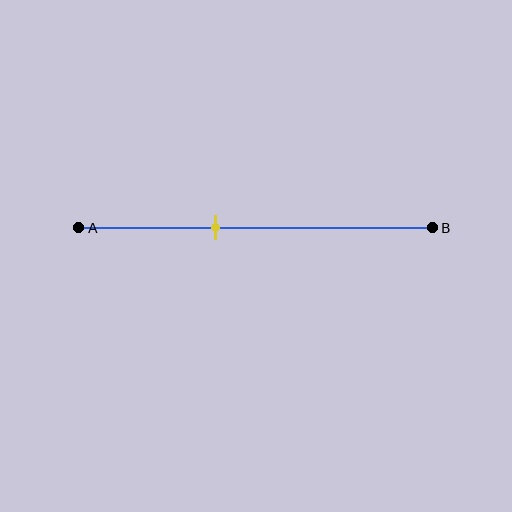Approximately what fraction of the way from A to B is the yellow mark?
The yellow mark is approximately 40% of the way from A to B.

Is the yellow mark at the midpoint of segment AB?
No, the mark is at about 40% from A, not at the 50% midpoint.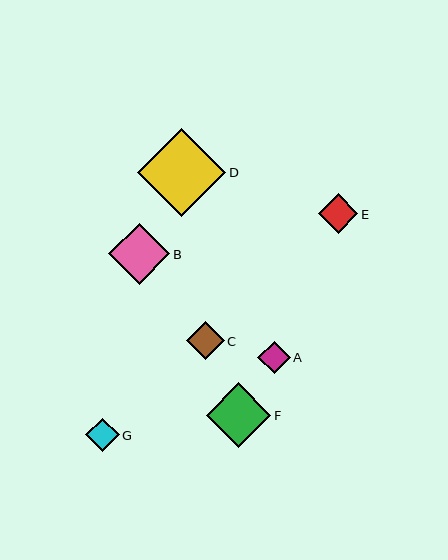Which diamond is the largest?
Diamond D is the largest with a size of approximately 88 pixels.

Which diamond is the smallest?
Diamond A is the smallest with a size of approximately 32 pixels.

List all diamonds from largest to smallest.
From largest to smallest: D, F, B, E, C, G, A.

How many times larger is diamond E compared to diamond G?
Diamond E is approximately 1.2 times the size of diamond G.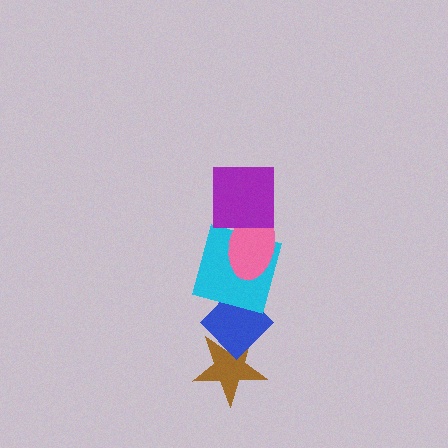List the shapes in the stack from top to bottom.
From top to bottom: the purple square, the pink ellipse, the cyan square, the blue diamond, the brown star.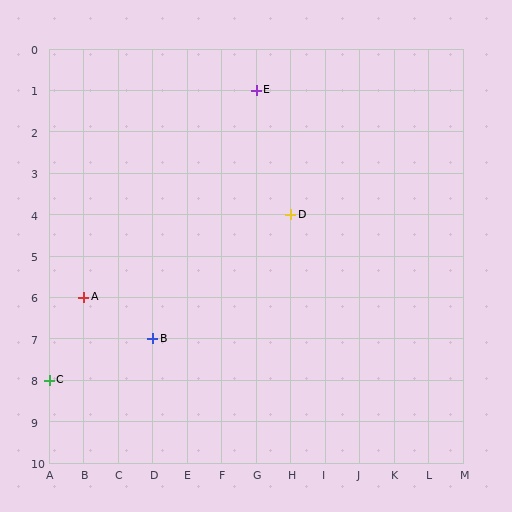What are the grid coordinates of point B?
Point B is at grid coordinates (D, 7).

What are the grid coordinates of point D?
Point D is at grid coordinates (H, 4).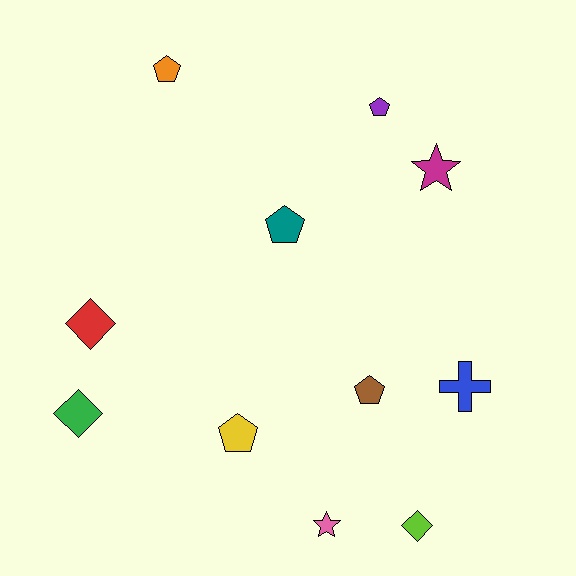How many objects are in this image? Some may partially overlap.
There are 11 objects.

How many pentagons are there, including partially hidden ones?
There are 5 pentagons.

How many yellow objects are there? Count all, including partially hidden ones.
There is 1 yellow object.